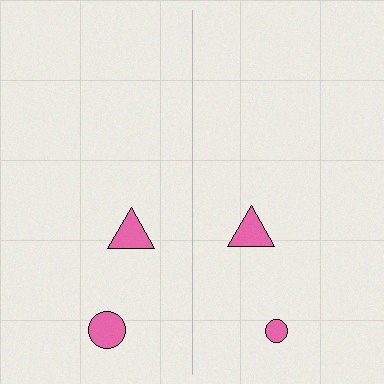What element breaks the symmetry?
The pink circle on the right side has a different size than its mirror counterpart.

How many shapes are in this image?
There are 4 shapes in this image.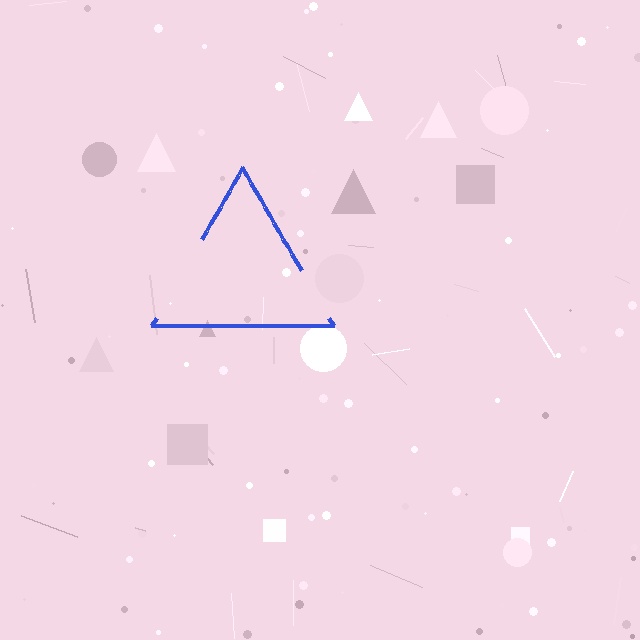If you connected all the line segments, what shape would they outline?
They would outline a triangle.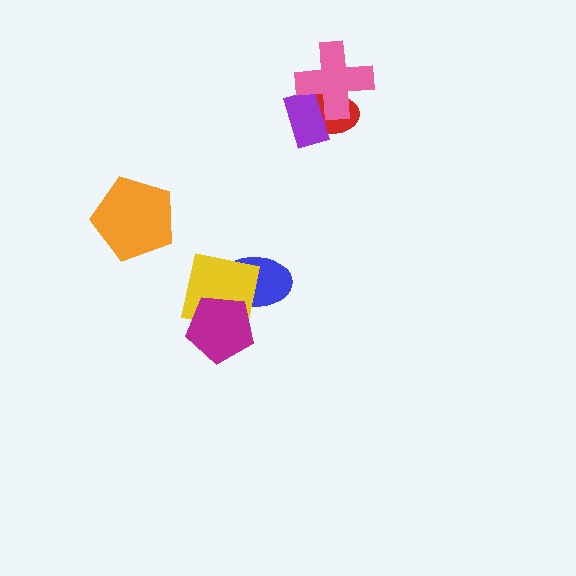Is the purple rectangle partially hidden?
Yes, it is partially covered by another shape.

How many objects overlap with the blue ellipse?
2 objects overlap with the blue ellipse.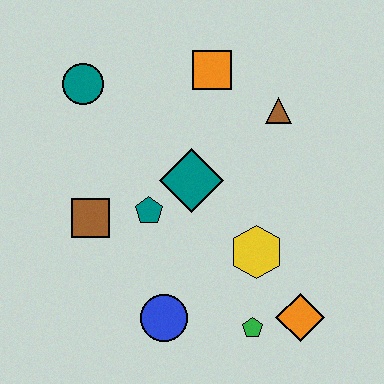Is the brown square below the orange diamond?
No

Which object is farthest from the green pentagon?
The teal circle is farthest from the green pentagon.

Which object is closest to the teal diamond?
The teal pentagon is closest to the teal diamond.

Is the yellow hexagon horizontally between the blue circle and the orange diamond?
Yes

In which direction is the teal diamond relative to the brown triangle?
The teal diamond is to the left of the brown triangle.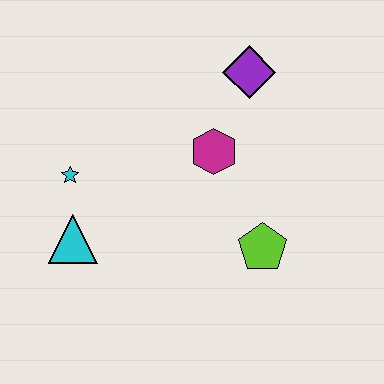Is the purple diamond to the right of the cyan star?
Yes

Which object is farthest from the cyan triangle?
The purple diamond is farthest from the cyan triangle.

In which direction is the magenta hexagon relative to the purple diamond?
The magenta hexagon is below the purple diamond.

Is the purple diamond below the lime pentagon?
No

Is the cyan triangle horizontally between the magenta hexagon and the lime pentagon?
No